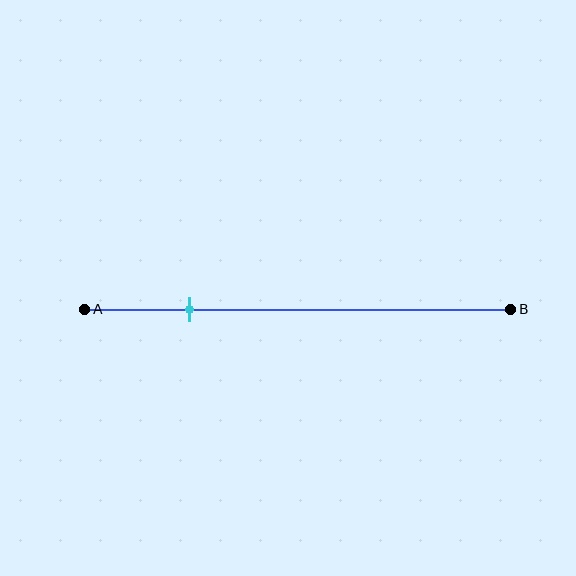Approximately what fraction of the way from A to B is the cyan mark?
The cyan mark is approximately 25% of the way from A to B.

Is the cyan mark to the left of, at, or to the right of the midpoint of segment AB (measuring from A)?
The cyan mark is to the left of the midpoint of segment AB.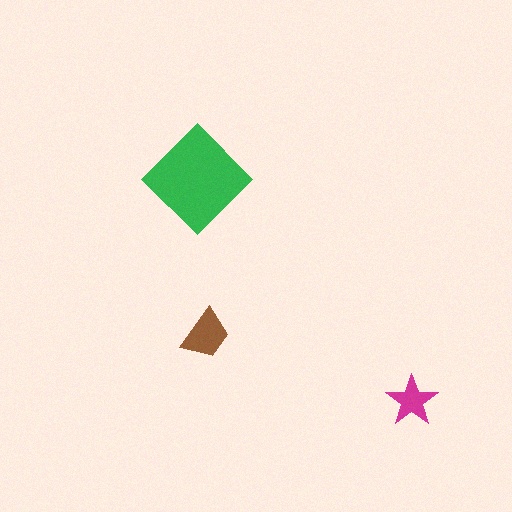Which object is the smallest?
The magenta star.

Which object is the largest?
The green diamond.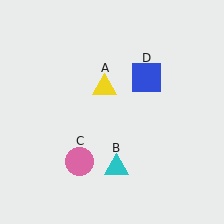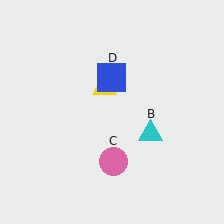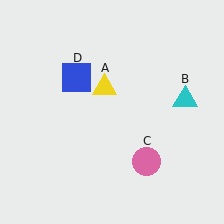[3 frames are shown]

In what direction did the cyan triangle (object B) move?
The cyan triangle (object B) moved up and to the right.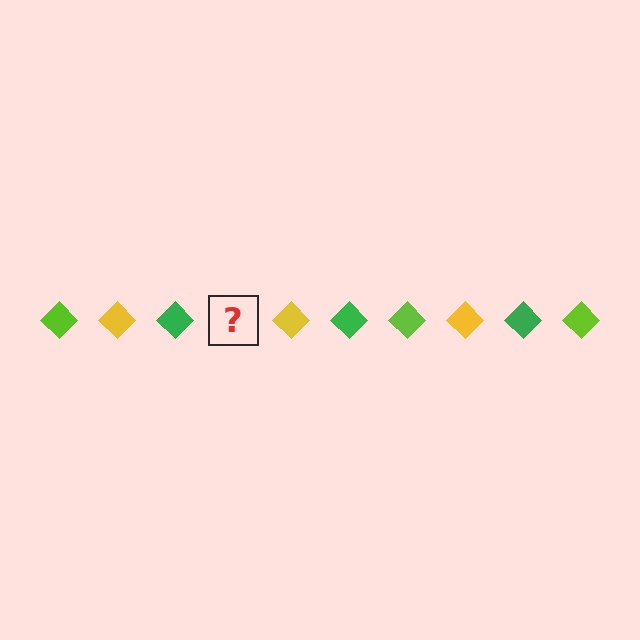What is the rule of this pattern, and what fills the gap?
The rule is that the pattern cycles through lime, yellow, green diamonds. The gap should be filled with a lime diamond.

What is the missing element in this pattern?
The missing element is a lime diamond.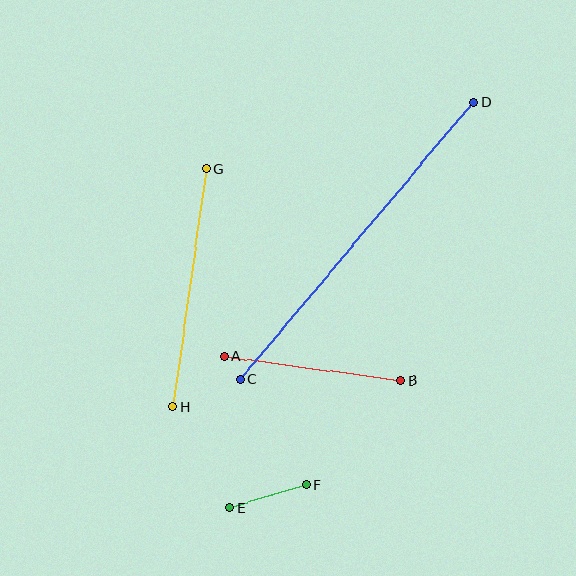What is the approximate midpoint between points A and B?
The midpoint is at approximately (312, 368) pixels.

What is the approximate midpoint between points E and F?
The midpoint is at approximately (268, 496) pixels.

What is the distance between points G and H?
The distance is approximately 241 pixels.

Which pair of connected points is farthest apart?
Points C and D are farthest apart.